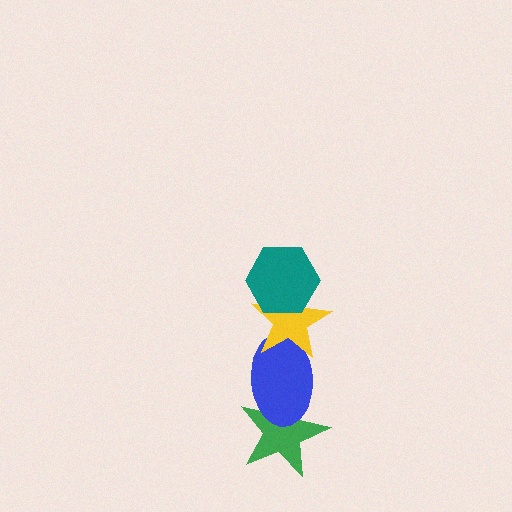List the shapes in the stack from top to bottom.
From top to bottom: the teal hexagon, the yellow star, the blue ellipse, the green star.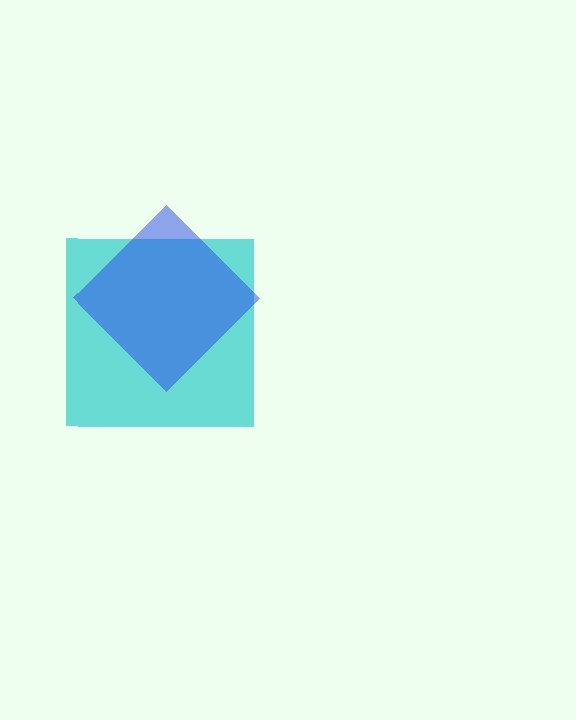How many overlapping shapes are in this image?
There are 2 overlapping shapes in the image.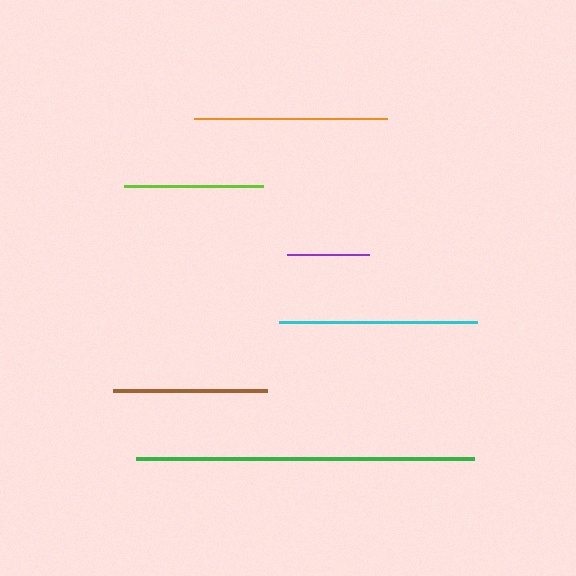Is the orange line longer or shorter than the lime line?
The orange line is longer than the lime line.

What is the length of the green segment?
The green segment is approximately 338 pixels long.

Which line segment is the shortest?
The purple line is the shortest at approximately 81 pixels.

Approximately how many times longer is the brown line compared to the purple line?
The brown line is approximately 1.9 times the length of the purple line.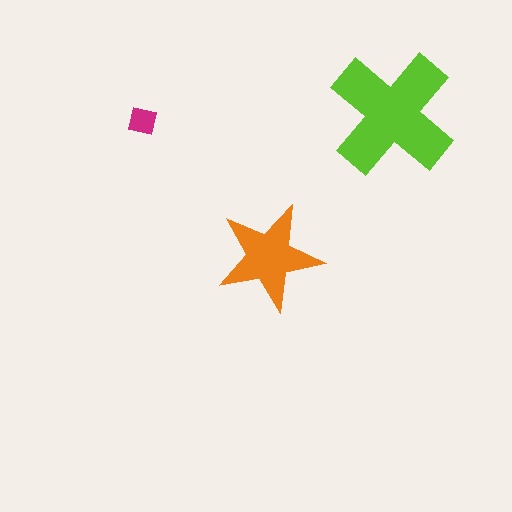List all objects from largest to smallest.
The lime cross, the orange star, the magenta square.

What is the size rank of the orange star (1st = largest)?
2nd.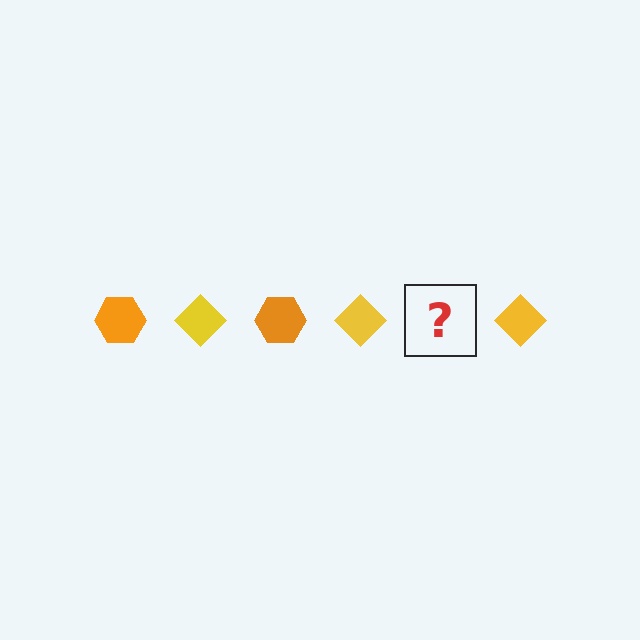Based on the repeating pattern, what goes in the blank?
The blank should be an orange hexagon.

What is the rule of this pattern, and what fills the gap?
The rule is that the pattern alternates between orange hexagon and yellow diamond. The gap should be filled with an orange hexagon.